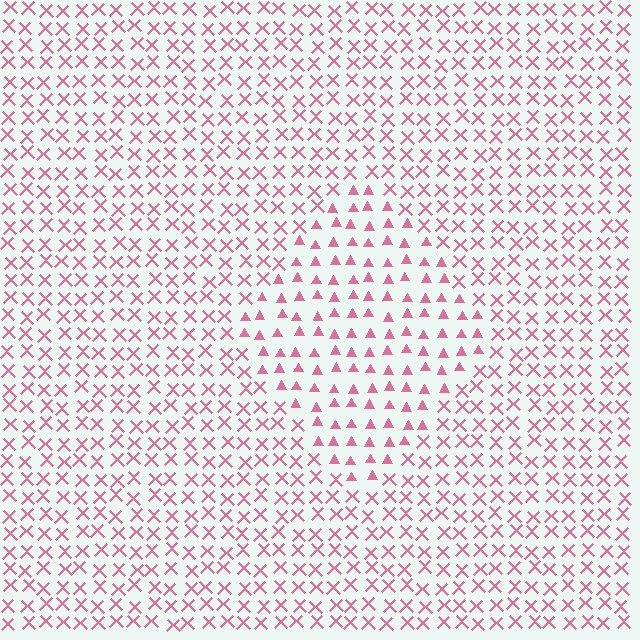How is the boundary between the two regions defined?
The boundary is defined by a change in element shape: triangles inside vs. X marks outside. All elements share the same color and spacing.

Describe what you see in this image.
The image is filled with small pink elements arranged in a uniform grid. A diamond-shaped region contains triangles, while the surrounding area contains X marks. The boundary is defined purely by the change in element shape.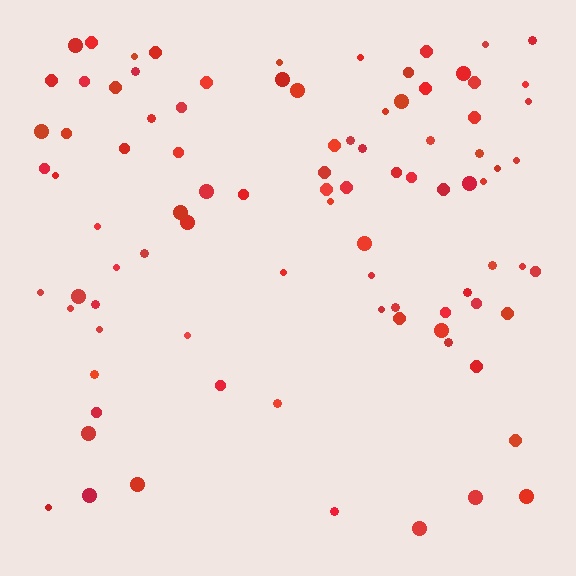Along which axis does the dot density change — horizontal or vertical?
Vertical.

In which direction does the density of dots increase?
From bottom to top, with the top side densest.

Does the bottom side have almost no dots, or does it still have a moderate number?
Still a moderate number, just noticeably fewer than the top.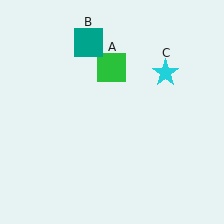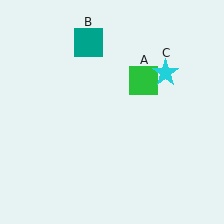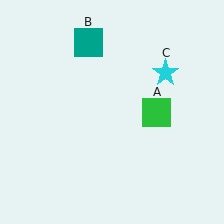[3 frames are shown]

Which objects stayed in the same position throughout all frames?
Teal square (object B) and cyan star (object C) remained stationary.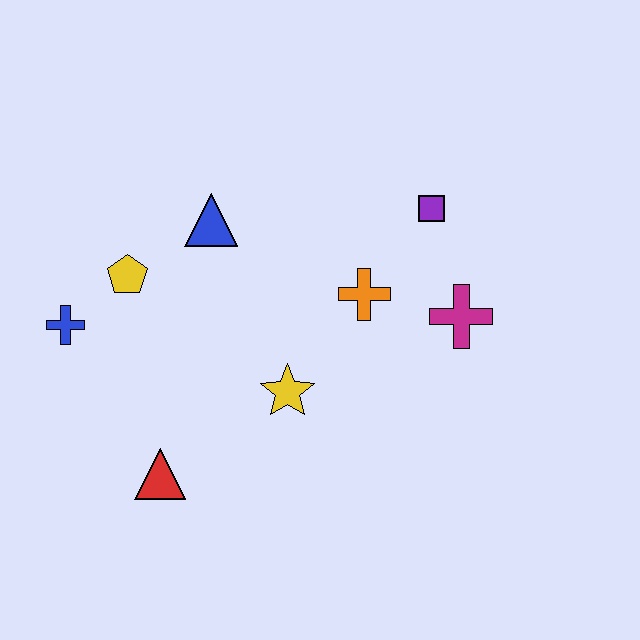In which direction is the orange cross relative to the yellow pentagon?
The orange cross is to the right of the yellow pentagon.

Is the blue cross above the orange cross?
No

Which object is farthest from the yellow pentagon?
The magenta cross is farthest from the yellow pentagon.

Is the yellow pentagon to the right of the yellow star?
No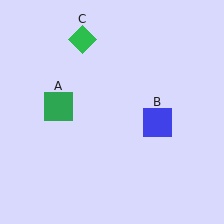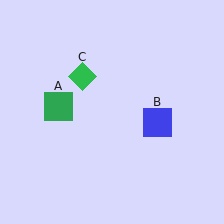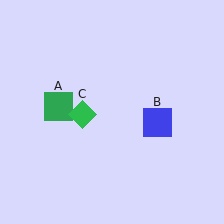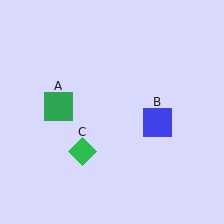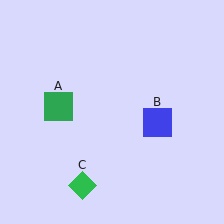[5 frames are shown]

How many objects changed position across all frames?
1 object changed position: green diamond (object C).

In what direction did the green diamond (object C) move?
The green diamond (object C) moved down.